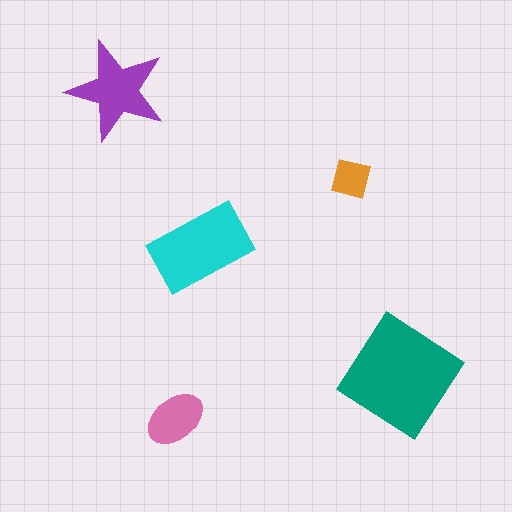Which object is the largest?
The teal diamond.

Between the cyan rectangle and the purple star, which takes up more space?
The cyan rectangle.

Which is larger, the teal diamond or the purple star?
The teal diamond.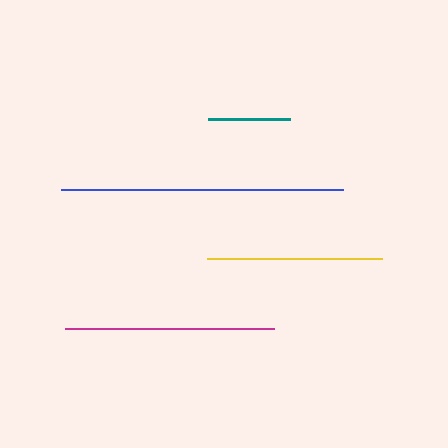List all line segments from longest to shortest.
From longest to shortest: blue, magenta, yellow, teal.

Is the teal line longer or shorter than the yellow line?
The yellow line is longer than the teal line.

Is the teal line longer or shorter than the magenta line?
The magenta line is longer than the teal line.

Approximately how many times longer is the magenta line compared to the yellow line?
The magenta line is approximately 1.2 times the length of the yellow line.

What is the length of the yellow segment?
The yellow segment is approximately 175 pixels long.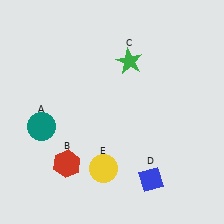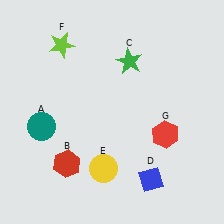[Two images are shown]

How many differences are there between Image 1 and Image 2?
There are 2 differences between the two images.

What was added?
A lime star (F), a red hexagon (G) were added in Image 2.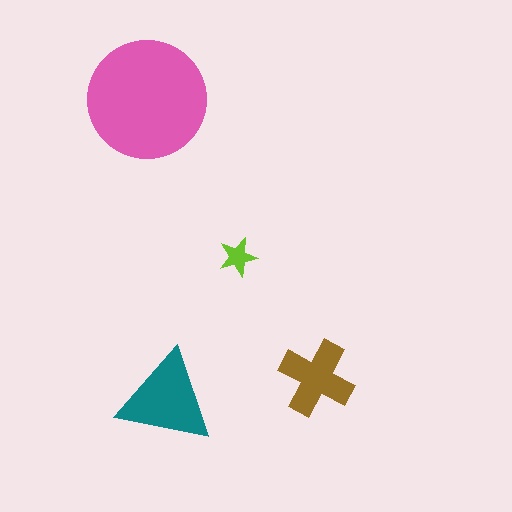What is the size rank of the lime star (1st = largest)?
4th.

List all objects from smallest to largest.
The lime star, the brown cross, the teal triangle, the pink circle.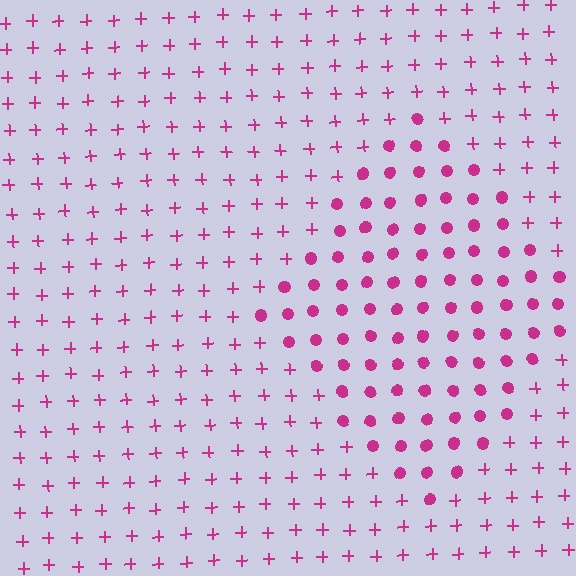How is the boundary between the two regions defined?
The boundary is defined by a change in element shape: circles inside vs. plus signs outside. All elements share the same color and spacing.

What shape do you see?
I see a diamond.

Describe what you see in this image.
The image is filled with small magenta elements arranged in a uniform grid. A diamond-shaped region contains circles, while the surrounding area contains plus signs. The boundary is defined purely by the change in element shape.